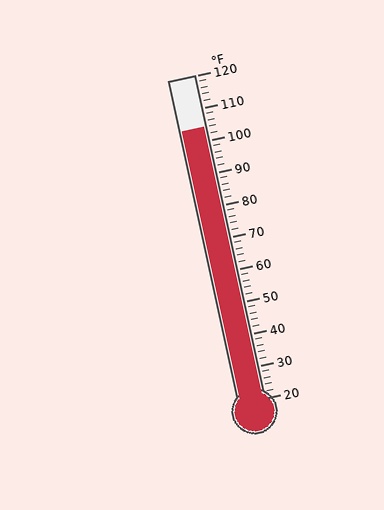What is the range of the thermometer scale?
The thermometer scale ranges from 20°F to 120°F.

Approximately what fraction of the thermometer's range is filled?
The thermometer is filled to approximately 85% of its range.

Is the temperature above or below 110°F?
The temperature is below 110°F.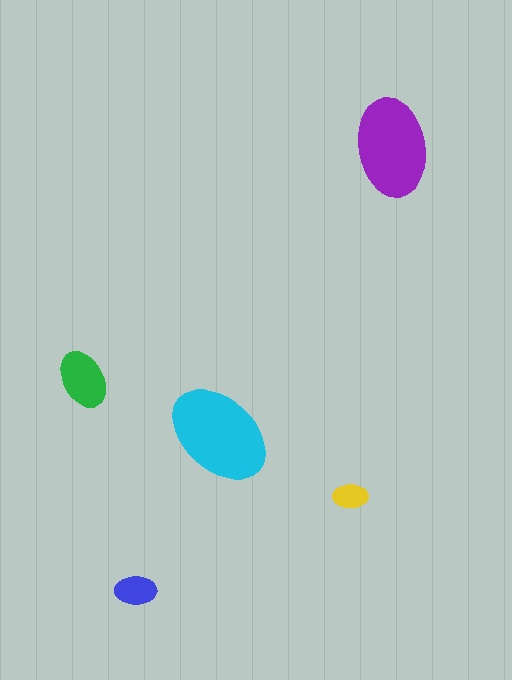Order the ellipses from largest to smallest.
the cyan one, the purple one, the green one, the blue one, the yellow one.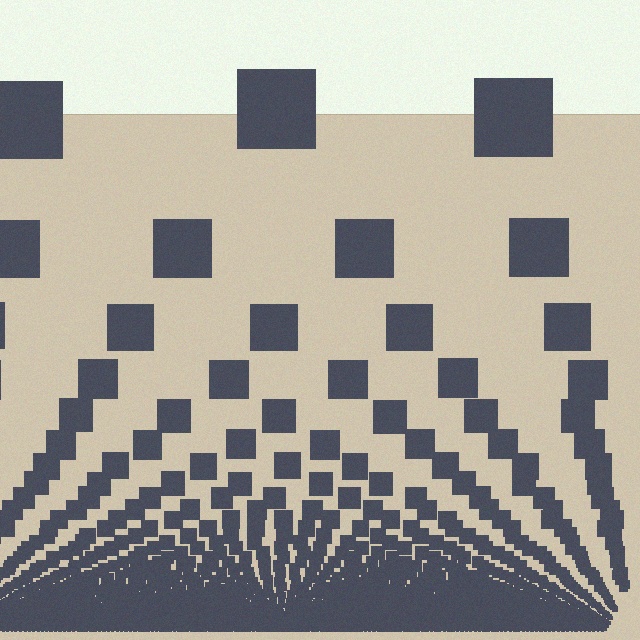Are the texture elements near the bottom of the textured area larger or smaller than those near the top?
Smaller. The gradient is inverted — elements near the bottom are smaller and denser.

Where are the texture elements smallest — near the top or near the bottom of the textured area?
Near the bottom.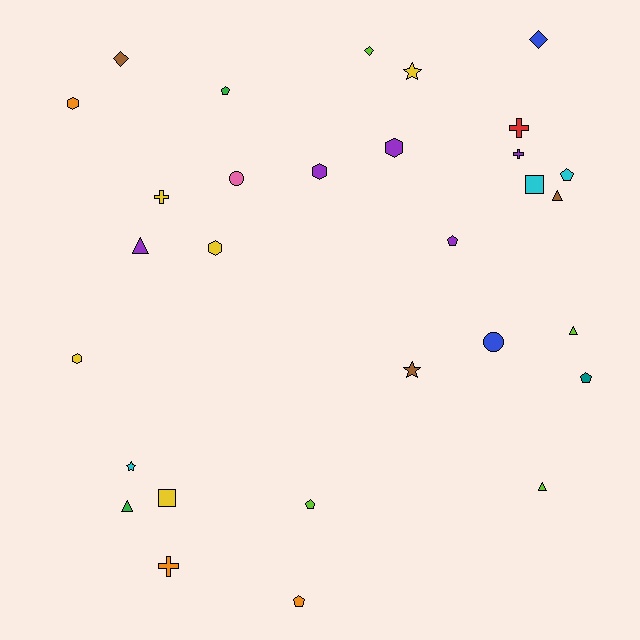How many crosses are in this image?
There are 4 crosses.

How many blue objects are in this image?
There are 2 blue objects.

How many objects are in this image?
There are 30 objects.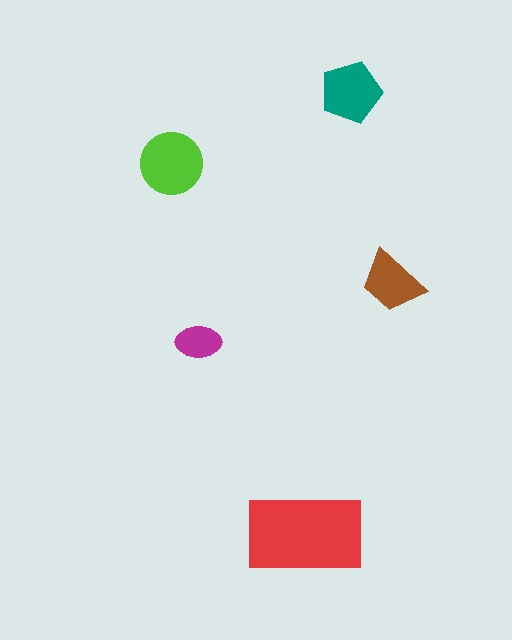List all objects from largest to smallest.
The red rectangle, the lime circle, the teal pentagon, the brown trapezoid, the magenta ellipse.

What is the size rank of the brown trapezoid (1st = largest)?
4th.